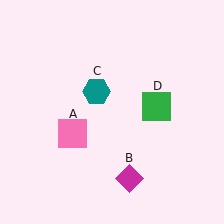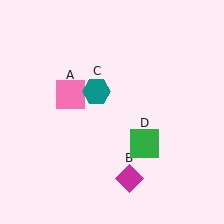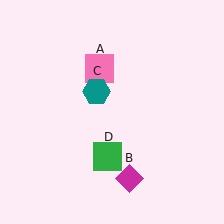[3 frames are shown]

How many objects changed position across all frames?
2 objects changed position: pink square (object A), green square (object D).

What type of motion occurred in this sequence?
The pink square (object A), green square (object D) rotated clockwise around the center of the scene.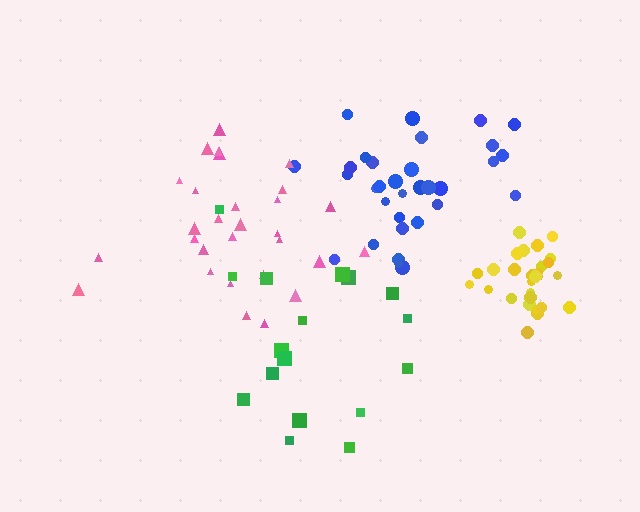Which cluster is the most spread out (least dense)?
Green.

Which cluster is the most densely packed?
Yellow.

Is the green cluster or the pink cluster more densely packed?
Pink.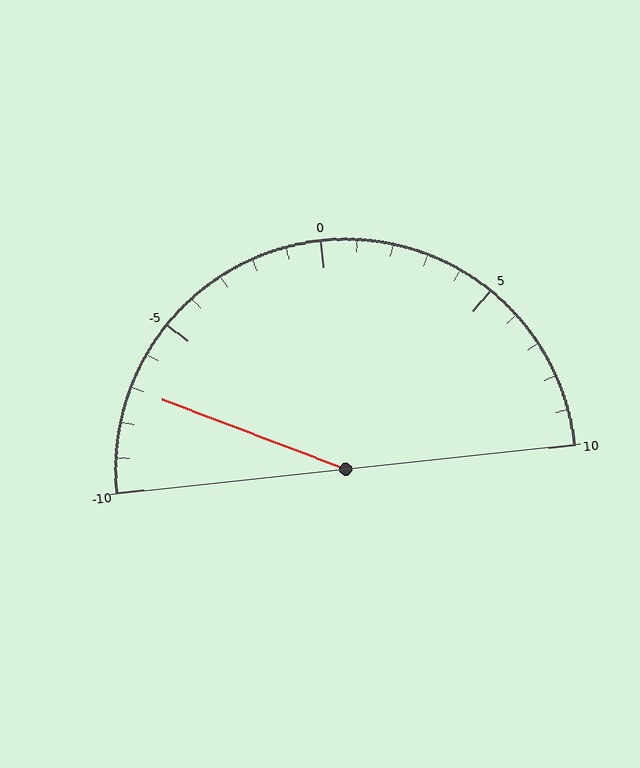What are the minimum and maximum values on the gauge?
The gauge ranges from -10 to 10.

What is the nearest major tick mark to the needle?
The nearest major tick mark is -5.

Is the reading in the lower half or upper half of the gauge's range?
The reading is in the lower half of the range (-10 to 10).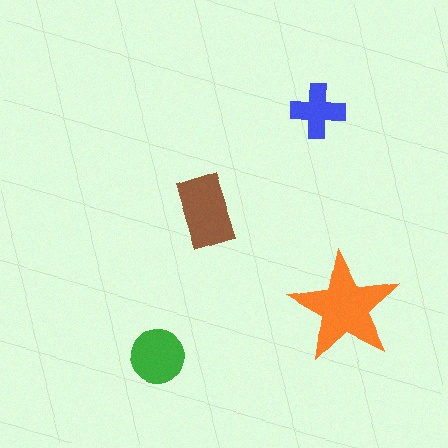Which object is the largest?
The orange star.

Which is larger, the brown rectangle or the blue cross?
The brown rectangle.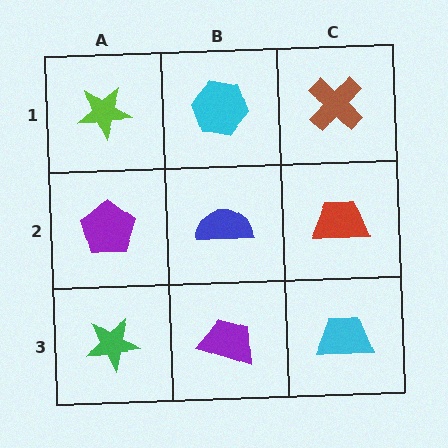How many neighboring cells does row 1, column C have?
2.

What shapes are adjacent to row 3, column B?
A blue semicircle (row 2, column B), a green star (row 3, column A), a cyan trapezoid (row 3, column C).